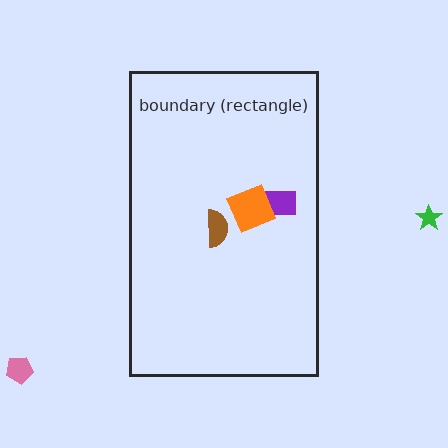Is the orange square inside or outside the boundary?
Inside.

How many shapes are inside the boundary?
3 inside, 2 outside.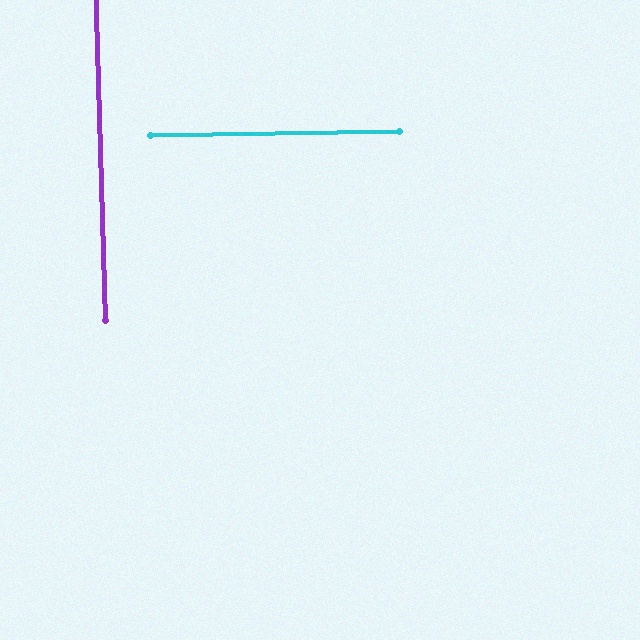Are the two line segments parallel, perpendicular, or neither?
Perpendicular — they meet at approximately 89°.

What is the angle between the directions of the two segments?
Approximately 89 degrees.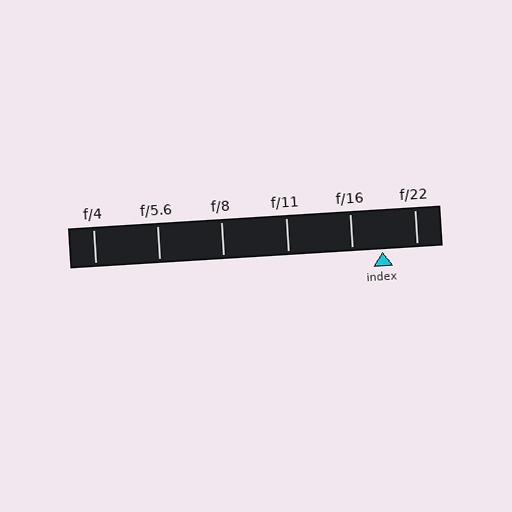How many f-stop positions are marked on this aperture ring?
There are 6 f-stop positions marked.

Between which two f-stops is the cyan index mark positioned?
The index mark is between f/16 and f/22.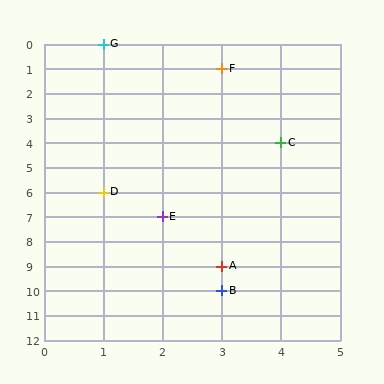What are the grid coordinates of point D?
Point D is at grid coordinates (1, 6).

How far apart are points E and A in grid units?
Points E and A are 1 column and 2 rows apart (about 2.2 grid units diagonally).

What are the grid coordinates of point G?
Point G is at grid coordinates (1, 0).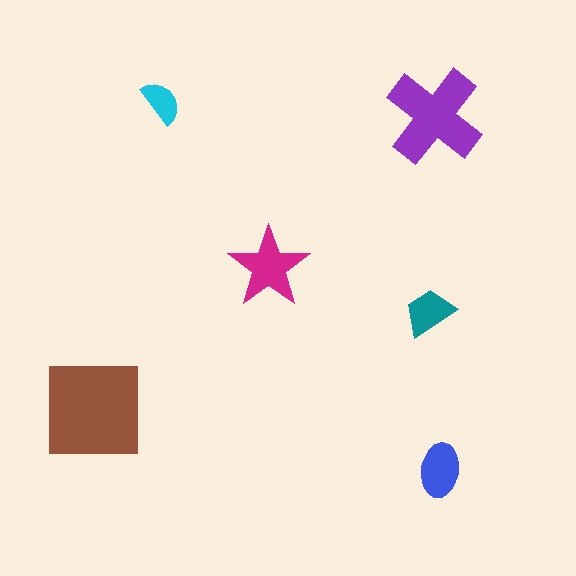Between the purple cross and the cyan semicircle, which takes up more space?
The purple cross.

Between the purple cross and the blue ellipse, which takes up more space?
The purple cross.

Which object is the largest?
The brown square.